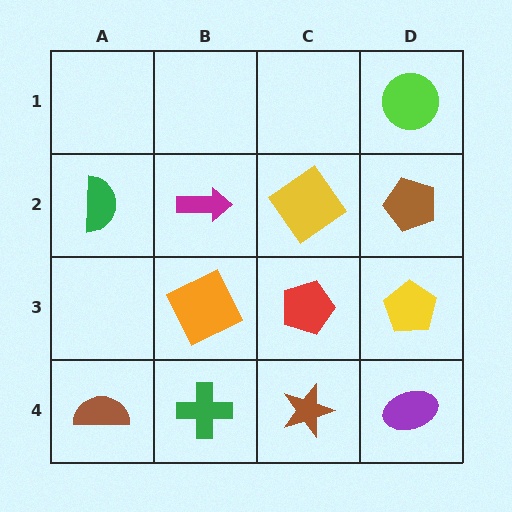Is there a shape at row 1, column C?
No, that cell is empty.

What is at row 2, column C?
A yellow diamond.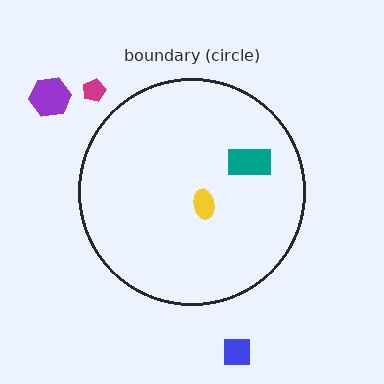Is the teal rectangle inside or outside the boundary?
Inside.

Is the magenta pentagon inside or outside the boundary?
Outside.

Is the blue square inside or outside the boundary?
Outside.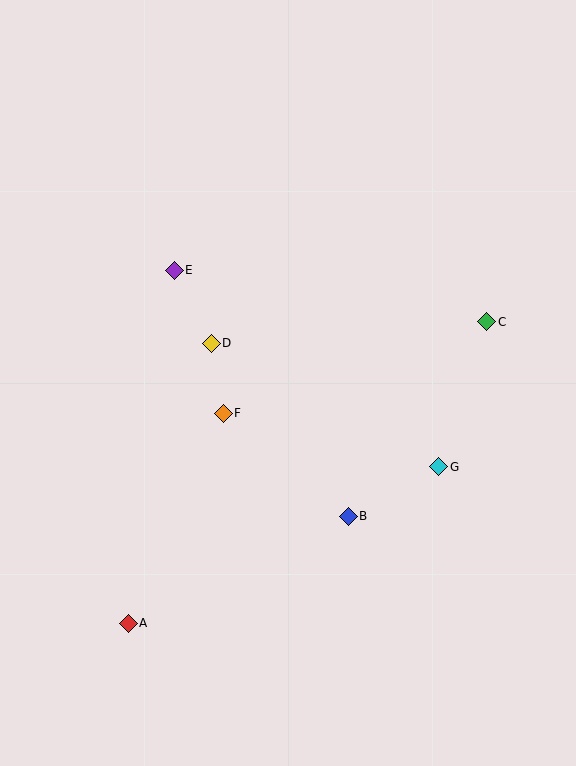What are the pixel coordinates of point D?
Point D is at (211, 343).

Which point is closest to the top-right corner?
Point C is closest to the top-right corner.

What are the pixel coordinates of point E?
Point E is at (174, 270).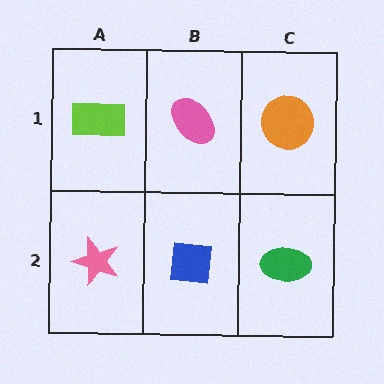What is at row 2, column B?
A blue square.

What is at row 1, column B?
A pink ellipse.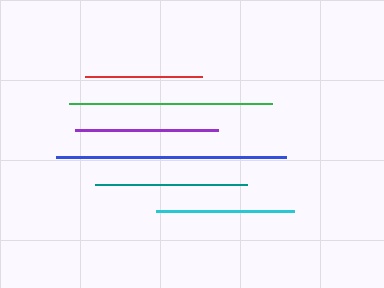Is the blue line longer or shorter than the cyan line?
The blue line is longer than the cyan line.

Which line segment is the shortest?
The red line is the shortest at approximately 117 pixels.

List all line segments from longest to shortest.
From longest to shortest: blue, green, teal, purple, cyan, red.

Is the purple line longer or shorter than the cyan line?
The purple line is longer than the cyan line.